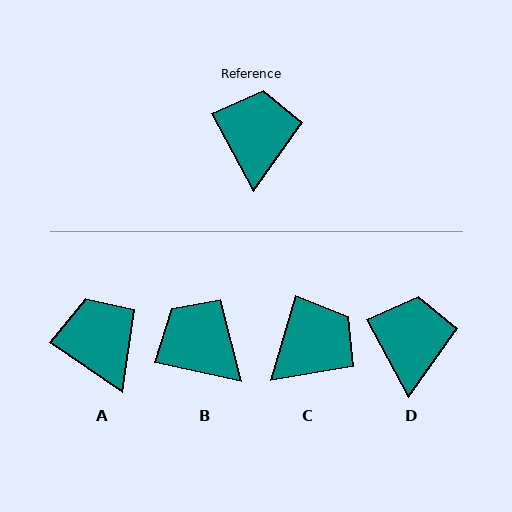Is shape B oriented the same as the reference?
No, it is off by about 50 degrees.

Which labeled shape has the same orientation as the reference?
D.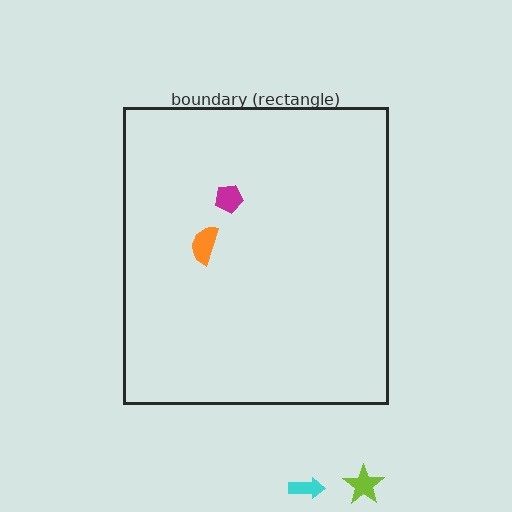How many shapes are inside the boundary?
2 inside, 2 outside.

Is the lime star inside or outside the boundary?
Outside.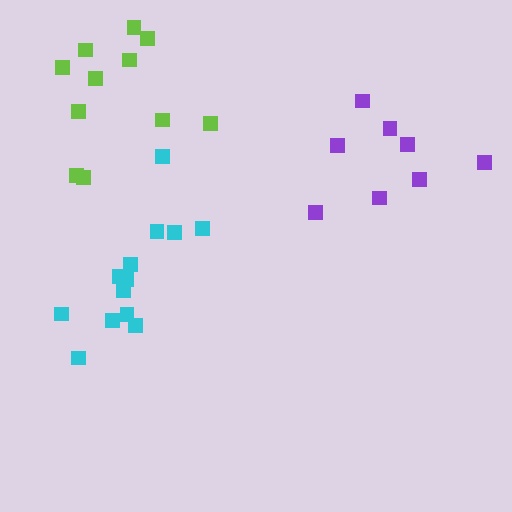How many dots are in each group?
Group 1: 8 dots, Group 2: 13 dots, Group 3: 11 dots (32 total).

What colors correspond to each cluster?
The clusters are colored: purple, cyan, lime.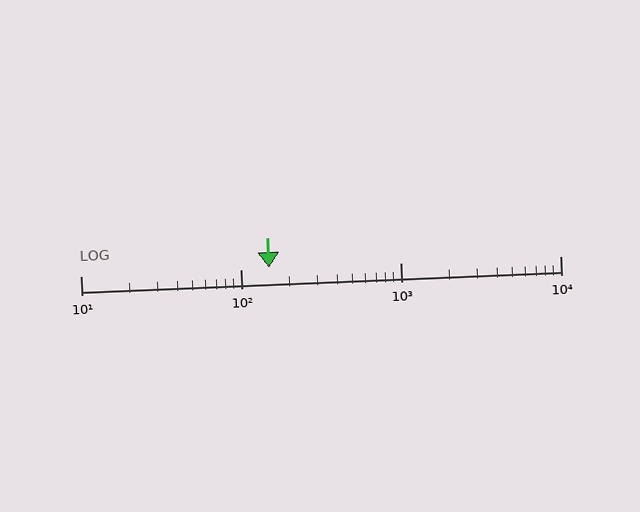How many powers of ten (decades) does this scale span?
The scale spans 3 decades, from 10 to 10000.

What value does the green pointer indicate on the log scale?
The pointer indicates approximately 150.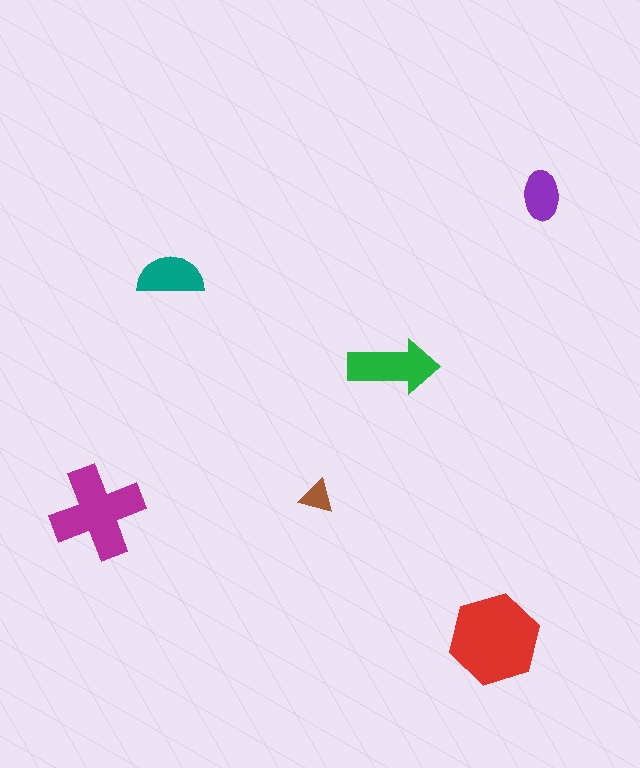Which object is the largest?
The red hexagon.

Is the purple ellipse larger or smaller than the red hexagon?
Smaller.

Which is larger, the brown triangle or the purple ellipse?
The purple ellipse.